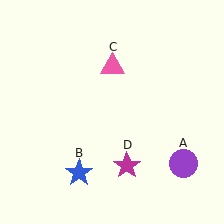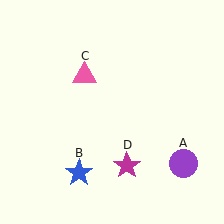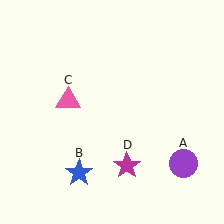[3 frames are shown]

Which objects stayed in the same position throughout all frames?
Purple circle (object A) and blue star (object B) and magenta star (object D) remained stationary.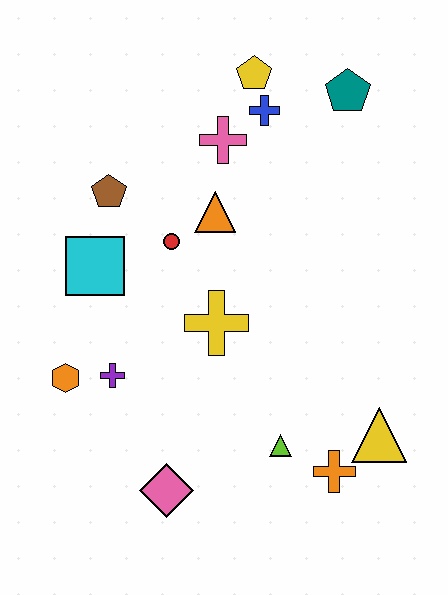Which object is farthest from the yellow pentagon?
The pink diamond is farthest from the yellow pentagon.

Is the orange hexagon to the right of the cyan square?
No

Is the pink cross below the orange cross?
No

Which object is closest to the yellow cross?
The red circle is closest to the yellow cross.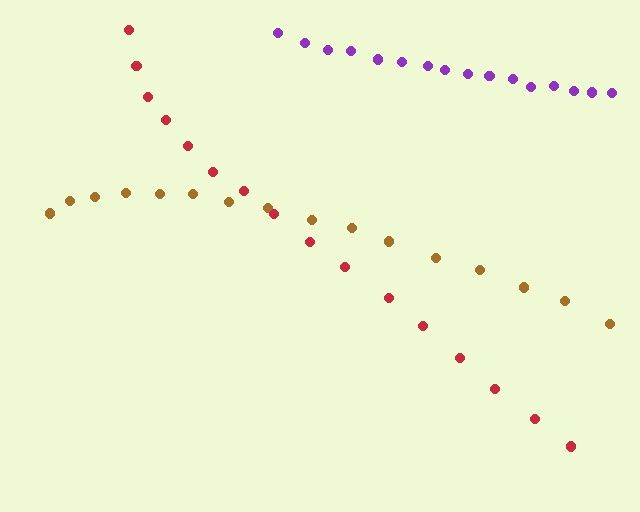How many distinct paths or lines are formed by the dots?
There are 3 distinct paths.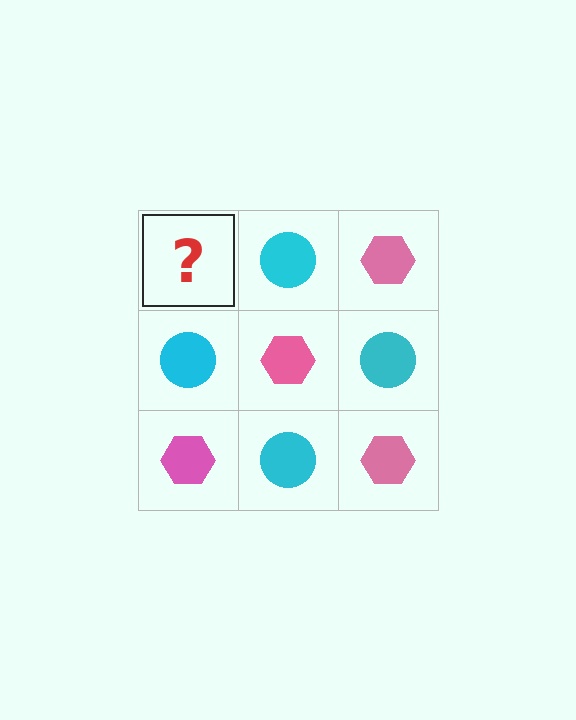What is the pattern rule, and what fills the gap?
The rule is that it alternates pink hexagon and cyan circle in a checkerboard pattern. The gap should be filled with a pink hexagon.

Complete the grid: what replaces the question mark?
The question mark should be replaced with a pink hexagon.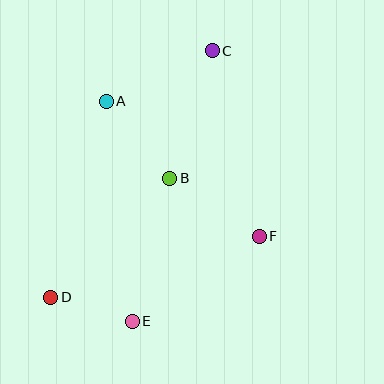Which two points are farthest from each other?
Points C and D are farthest from each other.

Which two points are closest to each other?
Points D and E are closest to each other.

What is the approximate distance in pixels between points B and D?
The distance between B and D is approximately 168 pixels.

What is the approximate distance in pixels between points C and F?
The distance between C and F is approximately 191 pixels.